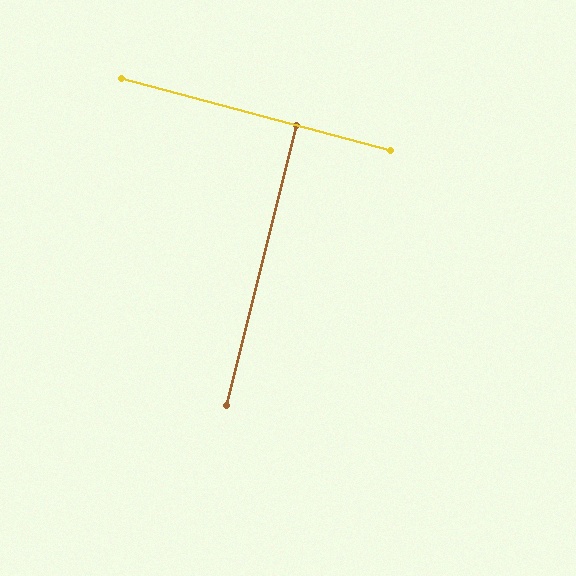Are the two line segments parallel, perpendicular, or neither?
Perpendicular — they meet at approximately 89°.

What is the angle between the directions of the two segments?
Approximately 89 degrees.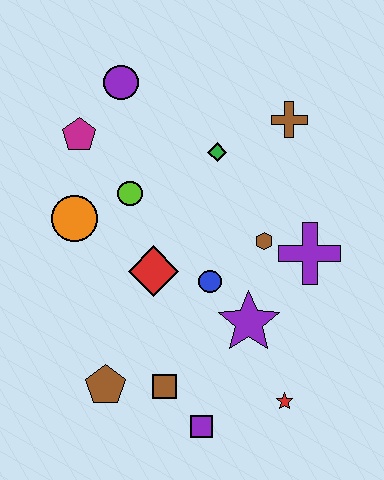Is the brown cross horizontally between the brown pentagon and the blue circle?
No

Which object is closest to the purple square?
The brown square is closest to the purple square.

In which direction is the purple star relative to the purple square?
The purple star is above the purple square.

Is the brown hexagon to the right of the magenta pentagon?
Yes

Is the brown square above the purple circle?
No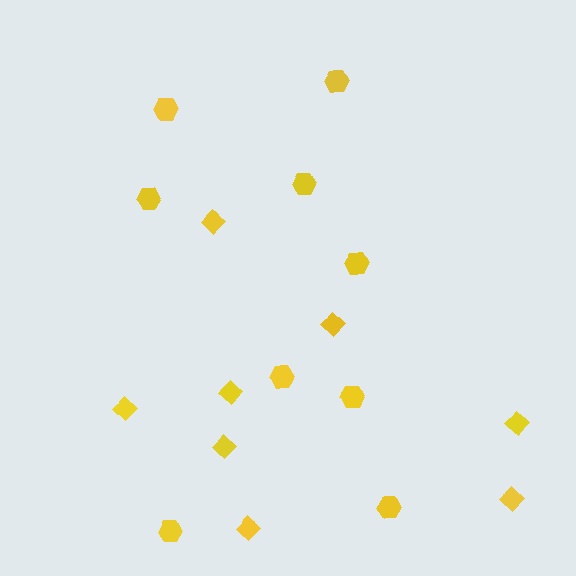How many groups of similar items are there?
There are 2 groups: one group of hexagons (9) and one group of diamonds (8).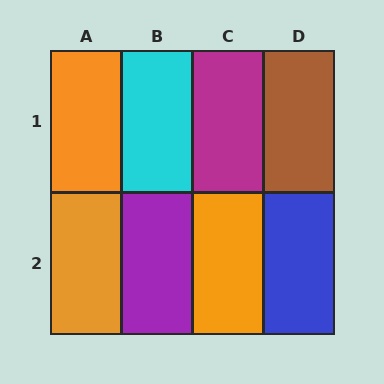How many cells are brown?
1 cell is brown.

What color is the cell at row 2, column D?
Blue.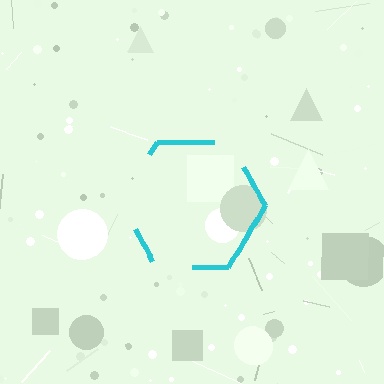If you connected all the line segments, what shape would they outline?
They would outline a hexagon.